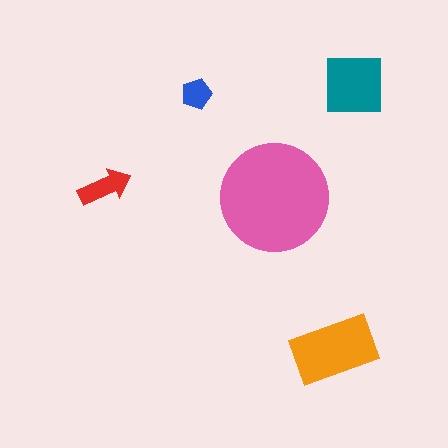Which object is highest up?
The teal square is topmost.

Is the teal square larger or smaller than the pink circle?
Smaller.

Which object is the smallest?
The blue pentagon.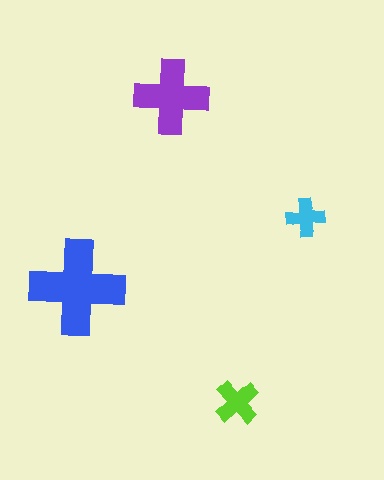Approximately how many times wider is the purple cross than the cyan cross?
About 2 times wider.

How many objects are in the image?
There are 4 objects in the image.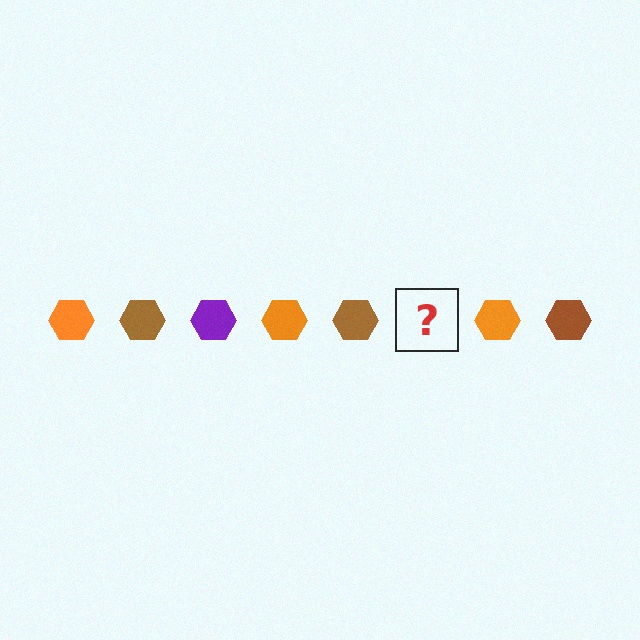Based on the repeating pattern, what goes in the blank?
The blank should be a purple hexagon.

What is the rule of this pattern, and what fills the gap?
The rule is that the pattern cycles through orange, brown, purple hexagons. The gap should be filled with a purple hexagon.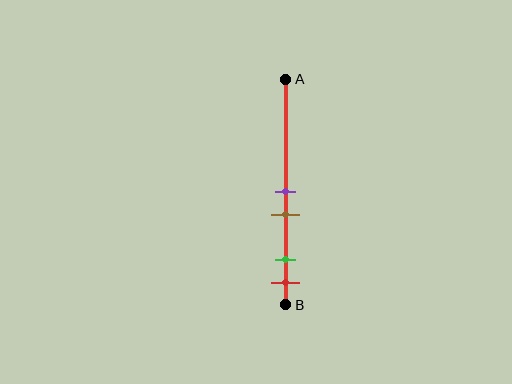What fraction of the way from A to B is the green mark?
The green mark is approximately 80% (0.8) of the way from A to B.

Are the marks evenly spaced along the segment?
No, the marks are not evenly spaced.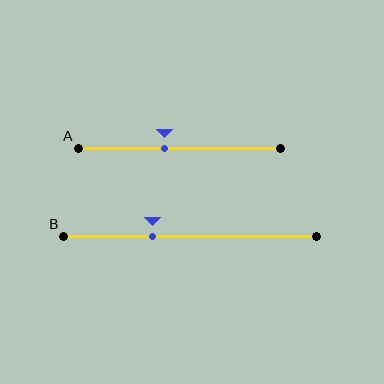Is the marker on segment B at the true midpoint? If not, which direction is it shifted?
No, the marker on segment B is shifted to the left by about 15% of the segment length.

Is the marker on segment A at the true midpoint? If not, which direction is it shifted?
No, the marker on segment A is shifted to the left by about 7% of the segment length.